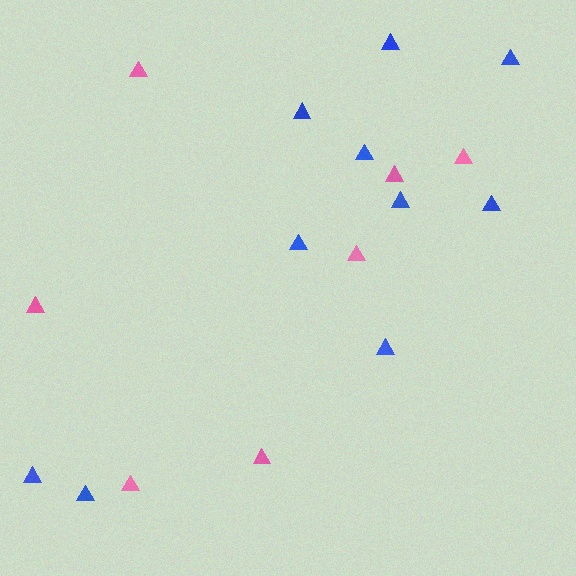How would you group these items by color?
There are 2 groups: one group of blue triangles (10) and one group of pink triangles (7).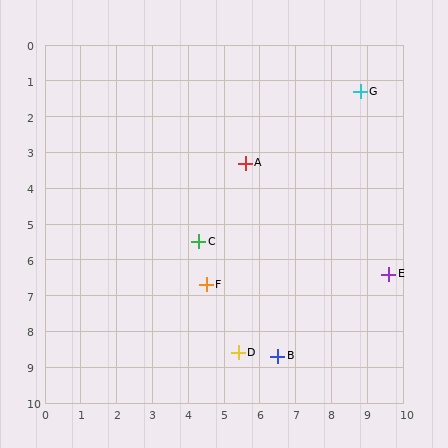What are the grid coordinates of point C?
Point C is at approximately (4.3, 5.5).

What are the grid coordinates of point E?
Point E is at approximately (9.6, 6.4).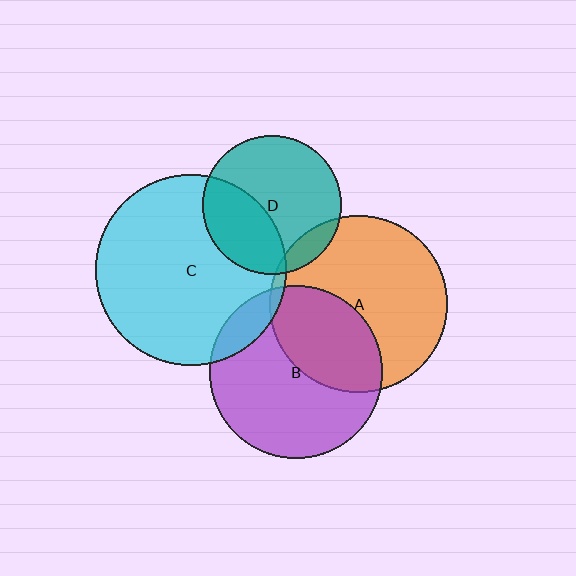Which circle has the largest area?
Circle C (cyan).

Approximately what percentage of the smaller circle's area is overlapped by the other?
Approximately 10%.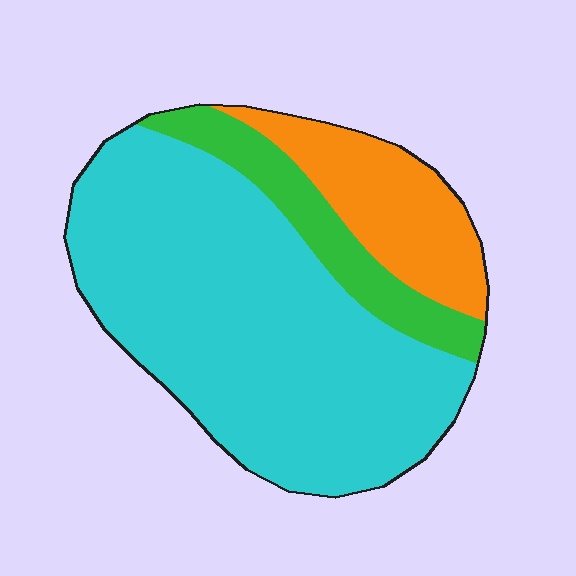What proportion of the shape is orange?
Orange covers 18% of the shape.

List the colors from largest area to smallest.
From largest to smallest: cyan, orange, green.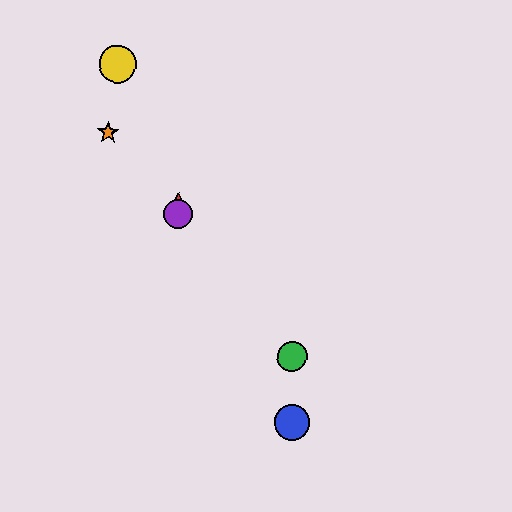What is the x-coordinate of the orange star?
The orange star is at x≈108.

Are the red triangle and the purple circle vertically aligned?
Yes, both are at x≈179.